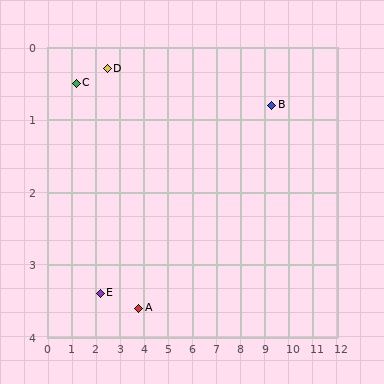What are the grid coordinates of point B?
Point B is at approximately (9.3, 0.8).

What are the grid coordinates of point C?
Point C is at approximately (1.2, 0.5).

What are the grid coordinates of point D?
Point D is at approximately (2.5, 0.3).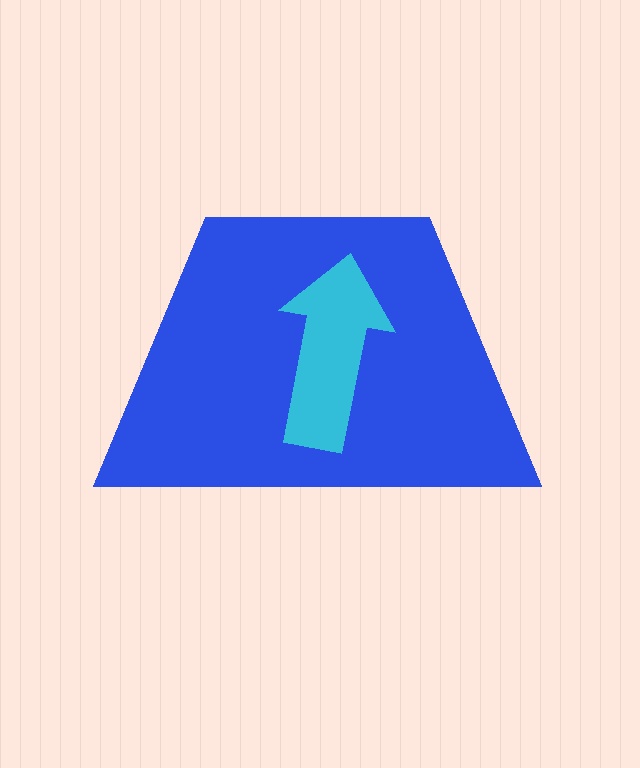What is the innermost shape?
The cyan arrow.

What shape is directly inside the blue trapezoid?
The cyan arrow.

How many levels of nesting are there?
2.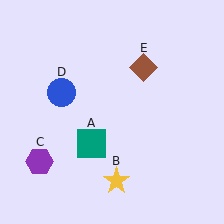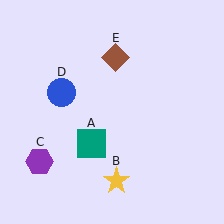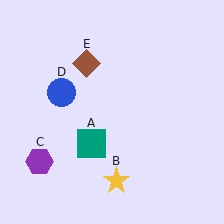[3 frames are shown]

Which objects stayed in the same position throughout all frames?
Teal square (object A) and yellow star (object B) and purple hexagon (object C) and blue circle (object D) remained stationary.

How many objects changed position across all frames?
1 object changed position: brown diamond (object E).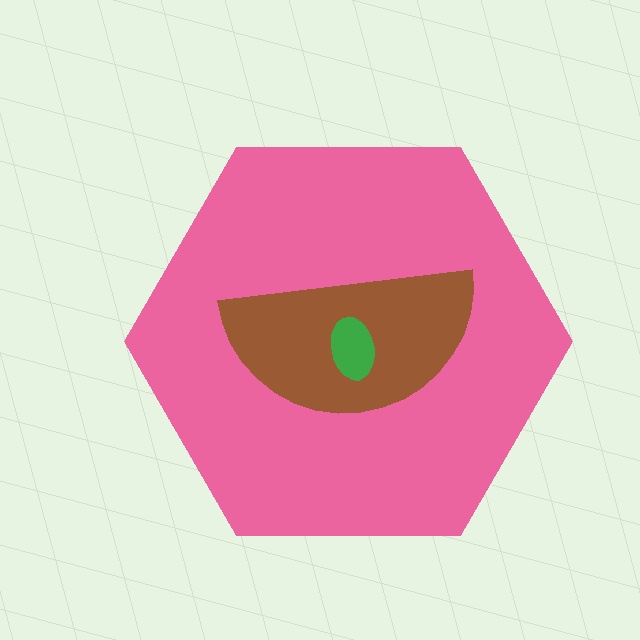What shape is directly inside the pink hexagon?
The brown semicircle.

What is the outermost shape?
The pink hexagon.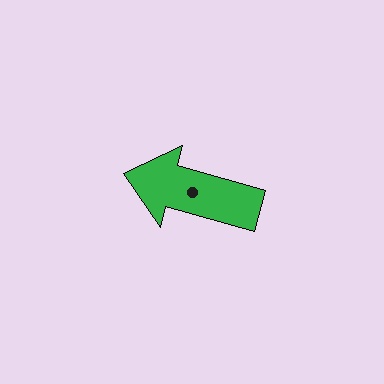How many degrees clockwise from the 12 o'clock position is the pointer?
Approximately 285 degrees.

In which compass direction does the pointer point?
West.